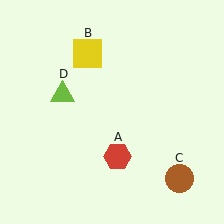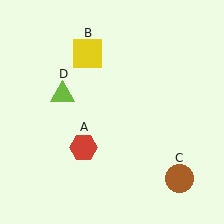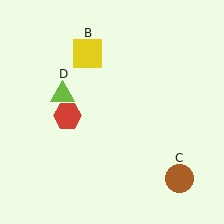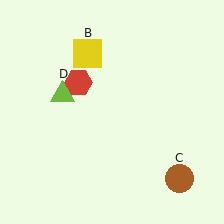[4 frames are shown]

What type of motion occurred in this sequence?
The red hexagon (object A) rotated clockwise around the center of the scene.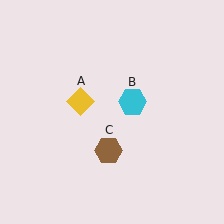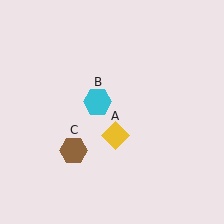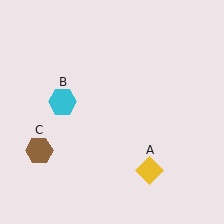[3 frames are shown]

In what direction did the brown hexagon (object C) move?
The brown hexagon (object C) moved left.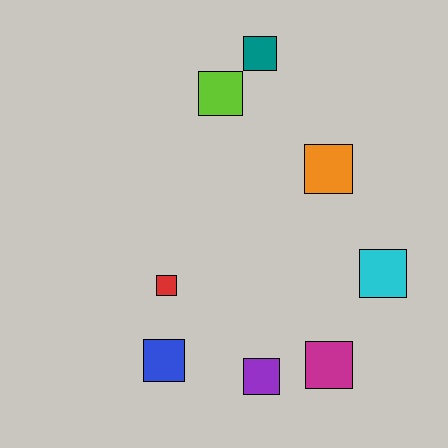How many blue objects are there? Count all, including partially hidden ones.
There is 1 blue object.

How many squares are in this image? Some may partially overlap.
There are 8 squares.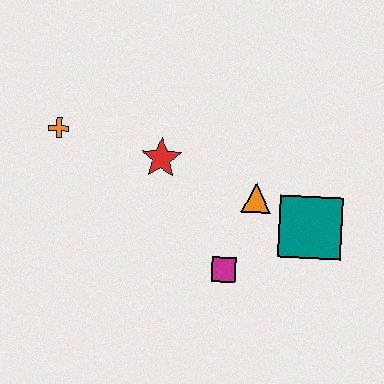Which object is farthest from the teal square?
The orange cross is farthest from the teal square.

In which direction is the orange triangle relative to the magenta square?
The orange triangle is above the magenta square.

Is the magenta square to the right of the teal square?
No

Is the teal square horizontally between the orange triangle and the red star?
No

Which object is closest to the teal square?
The orange triangle is closest to the teal square.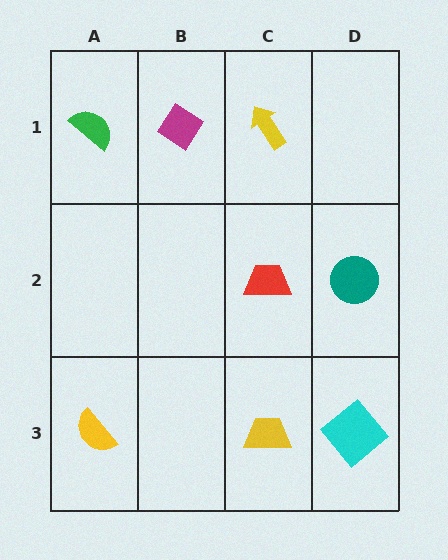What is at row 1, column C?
A yellow arrow.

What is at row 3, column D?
A cyan diamond.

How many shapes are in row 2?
2 shapes.